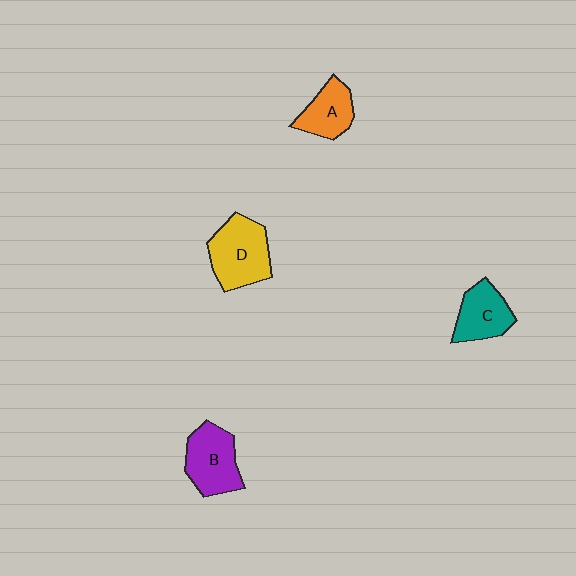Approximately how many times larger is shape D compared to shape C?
Approximately 1.4 times.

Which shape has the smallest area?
Shape A (orange).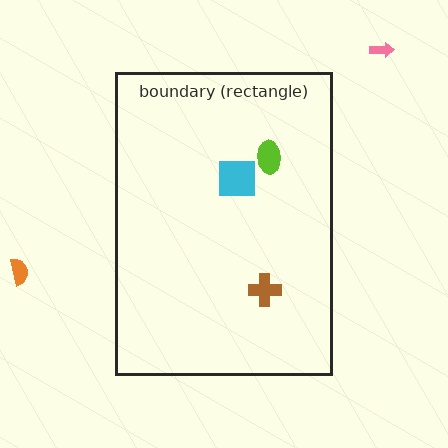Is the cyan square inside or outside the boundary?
Inside.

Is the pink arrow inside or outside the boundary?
Outside.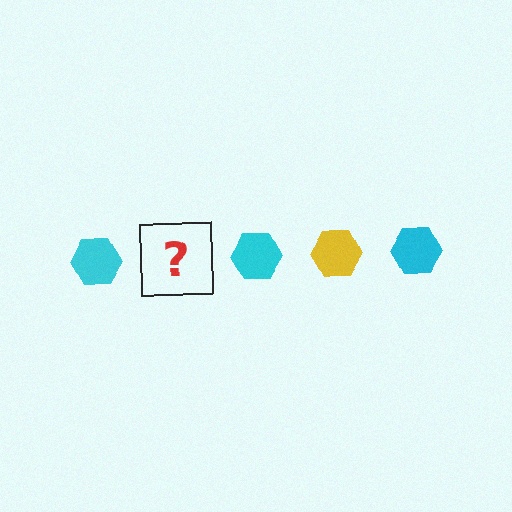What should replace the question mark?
The question mark should be replaced with a yellow hexagon.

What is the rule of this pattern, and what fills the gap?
The rule is that the pattern cycles through cyan, yellow hexagons. The gap should be filled with a yellow hexagon.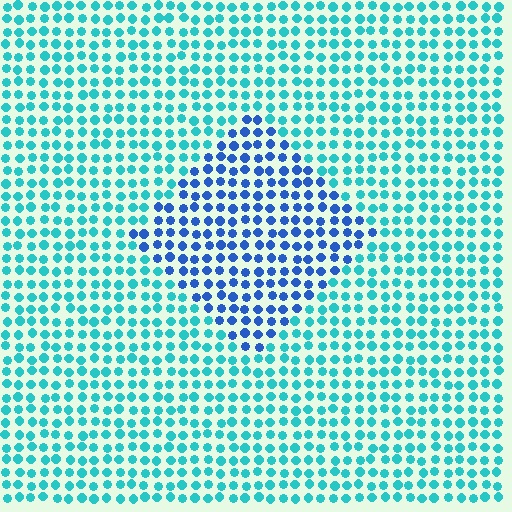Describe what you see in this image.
The image is filled with small cyan elements in a uniform arrangement. A diamond-shaped region is visible where the elements are tinted to a slightly different hue, forming a subtle color boundary.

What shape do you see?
I see a diamond.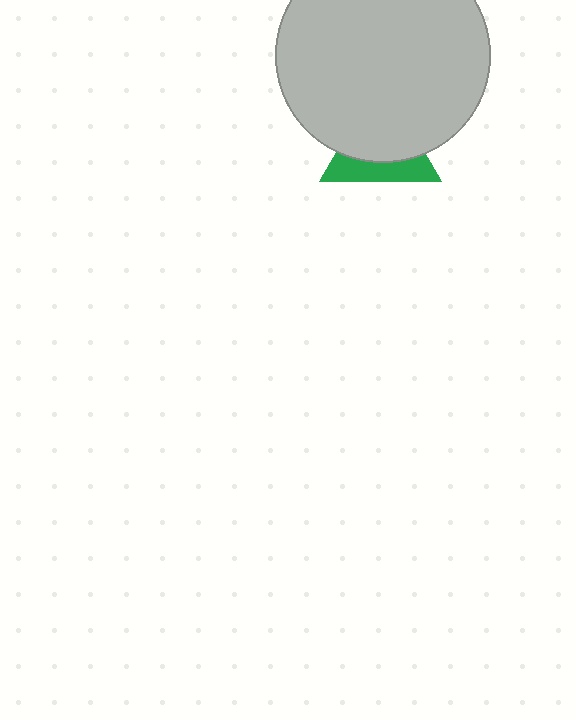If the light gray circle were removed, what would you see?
You would see the complete green triangle.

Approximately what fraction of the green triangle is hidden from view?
Roughly 63% of the green triangle is hidden behind the light gray circle.